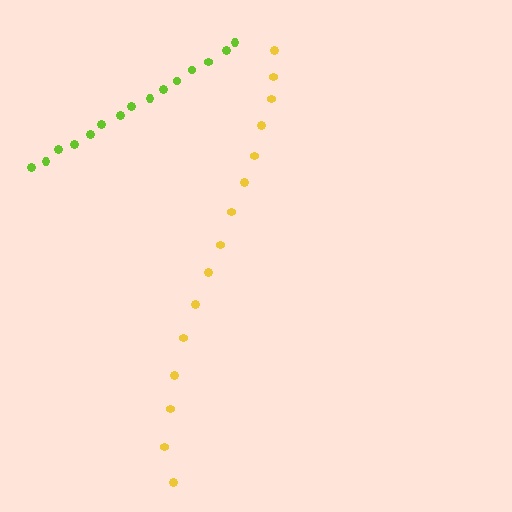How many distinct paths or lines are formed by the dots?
There are 2 distinct paths.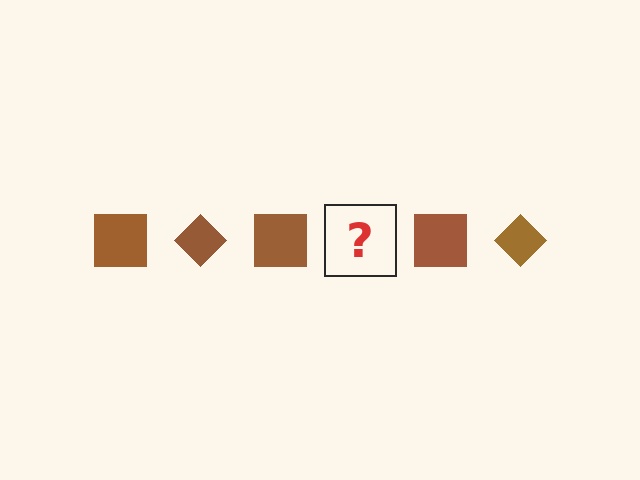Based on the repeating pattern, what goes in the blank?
The blank should be a brown diamond.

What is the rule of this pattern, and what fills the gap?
The rule is that the pattern cycles through square, diamond shapes in brown. The gap should be filled with a brown diamond.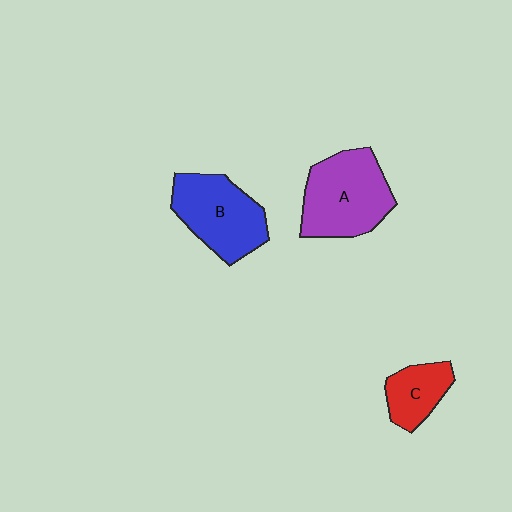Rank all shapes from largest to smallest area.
From largest to smallest: A (purple), B (blue), C (red).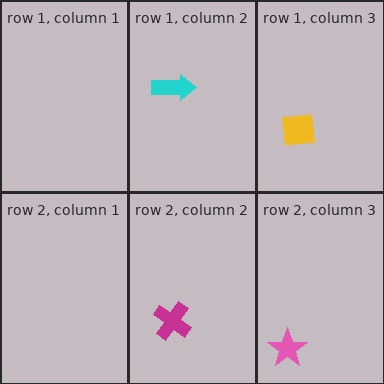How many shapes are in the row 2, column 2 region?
1.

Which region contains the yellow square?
The row 1, column 3 region.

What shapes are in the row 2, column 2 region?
The magenta cross.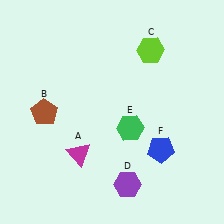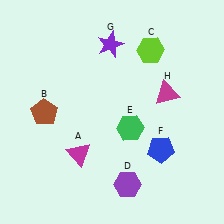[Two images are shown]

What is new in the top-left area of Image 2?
A purple star (G) was added in the top-left area of Image 2.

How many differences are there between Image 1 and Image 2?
There are 2 differences between the two images.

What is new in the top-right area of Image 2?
A magenta triangle (H) was added in the top-right area of Image 2.